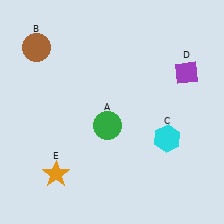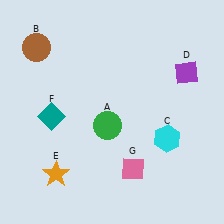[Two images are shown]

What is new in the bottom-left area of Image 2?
A teal diamond (F) was added in the bottom-left area of Image 2.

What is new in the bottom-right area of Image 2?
A pink diamond (G) was added in the bottom-right area of Image 2.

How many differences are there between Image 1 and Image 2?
There are 2 differences between the two images.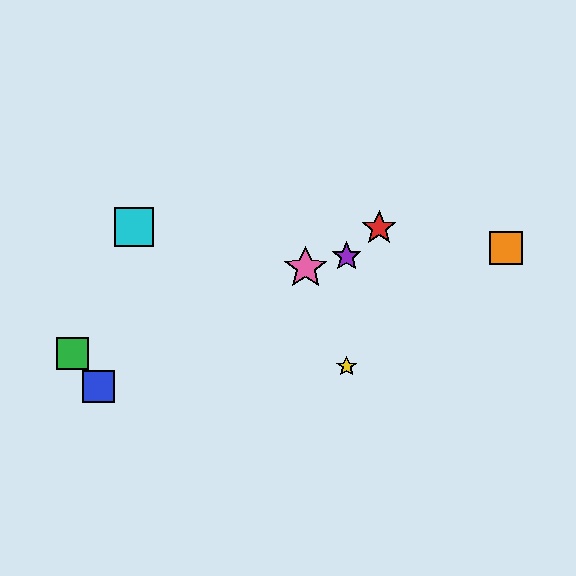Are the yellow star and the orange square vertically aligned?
No, the yellow star is at x≈347 and the orange square is at x≈506.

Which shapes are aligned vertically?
The yellow star, the purple star are aligned vertically.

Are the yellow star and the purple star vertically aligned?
Yes, both are at x≈347.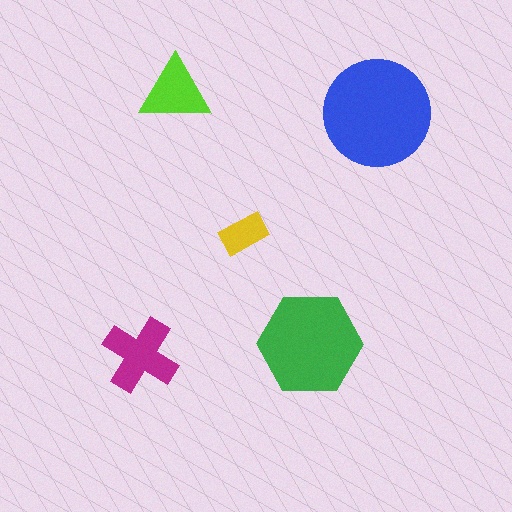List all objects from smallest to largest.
The yellow rectangle, the lime triangle, the magenta cross, the green hexagon, the blue circle.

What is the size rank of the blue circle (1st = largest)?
1st.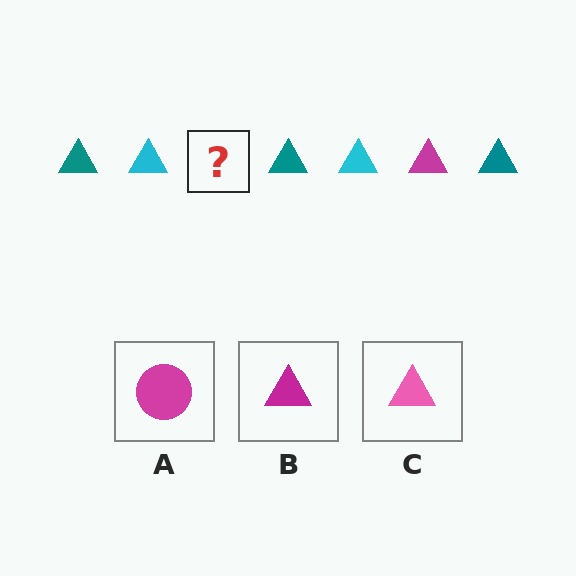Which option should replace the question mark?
Option B.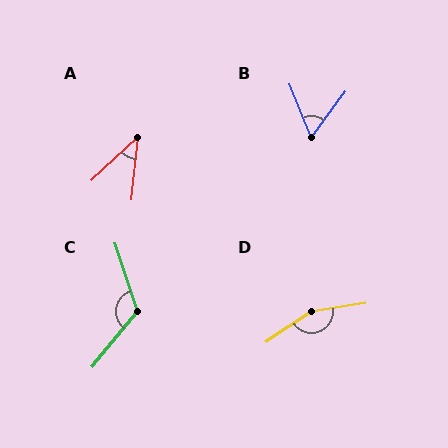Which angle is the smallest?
A, at approximately 41 degrees.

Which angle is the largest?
D, at approximately 156 degrees.